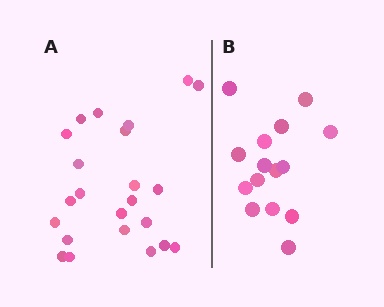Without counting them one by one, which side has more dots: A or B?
Region A (the left region) has more dots.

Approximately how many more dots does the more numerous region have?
Region A has roughly 8 or so more dots than region B.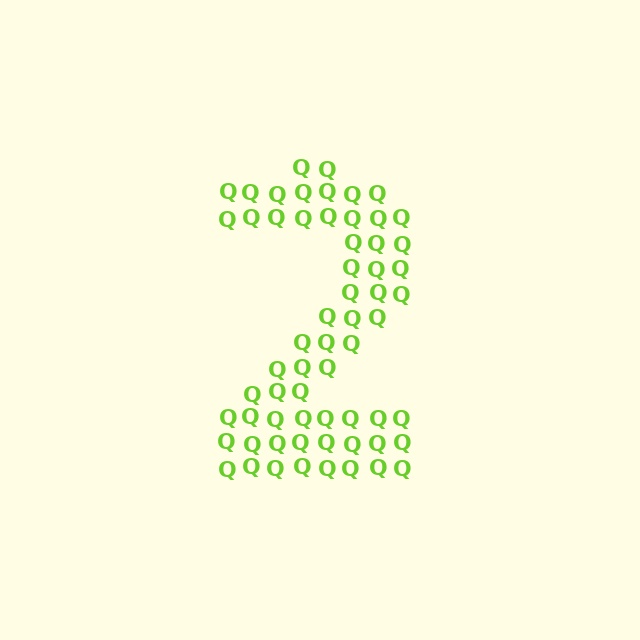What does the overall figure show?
The overall figure shows the digit 2.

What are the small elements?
The small elements are letter Q's.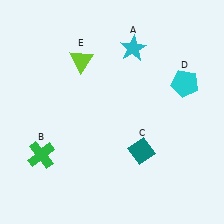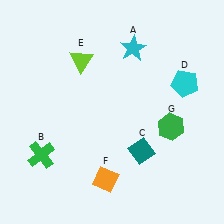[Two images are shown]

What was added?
An orange diamond (F), a green hexagon (G) were added in Image 2.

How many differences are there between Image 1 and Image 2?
There are 2 differences between the two images.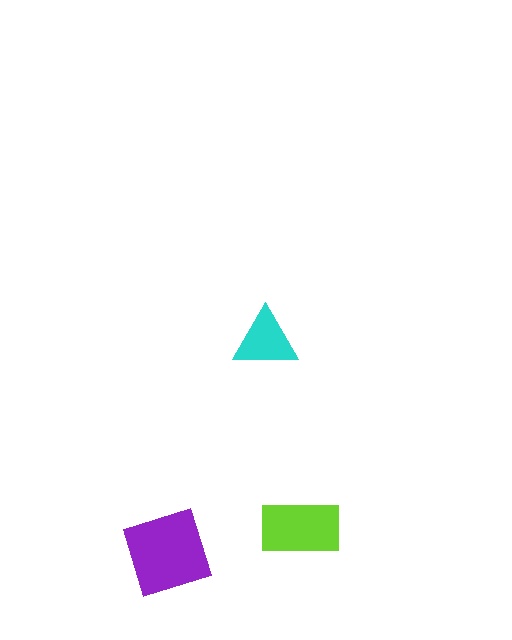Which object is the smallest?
The cyan triangle.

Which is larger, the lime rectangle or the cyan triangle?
The lime rectangle.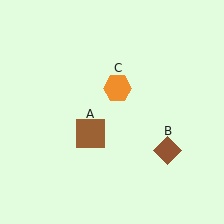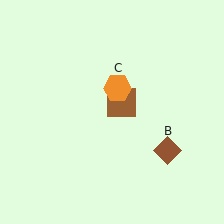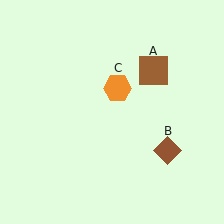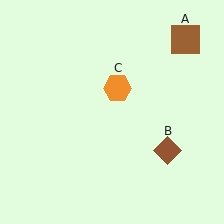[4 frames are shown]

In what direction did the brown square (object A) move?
The brown square (object A) moved up and to the right.